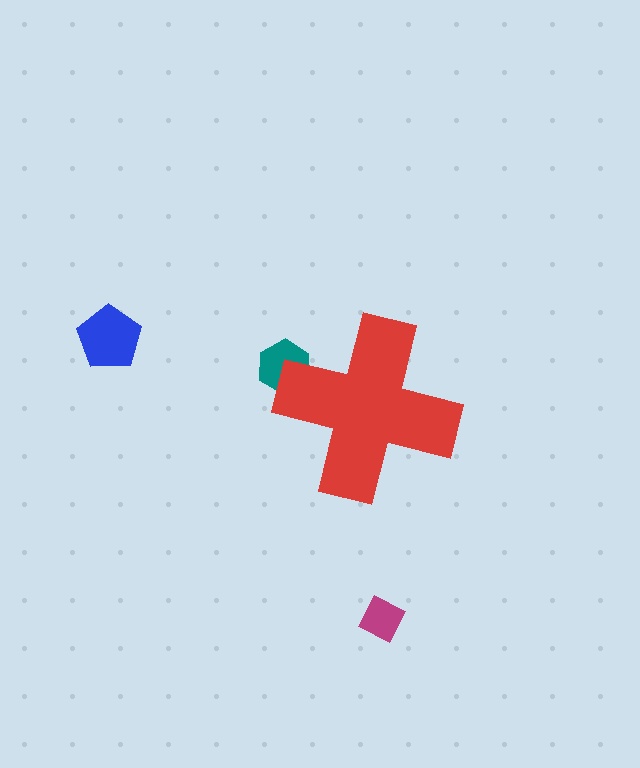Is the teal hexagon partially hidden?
Yes, the teal hexagon is partially hidden behind the red cross.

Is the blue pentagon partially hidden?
No, the blue pentagon is fully visible.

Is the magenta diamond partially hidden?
No, the magenta diamond is fully visible.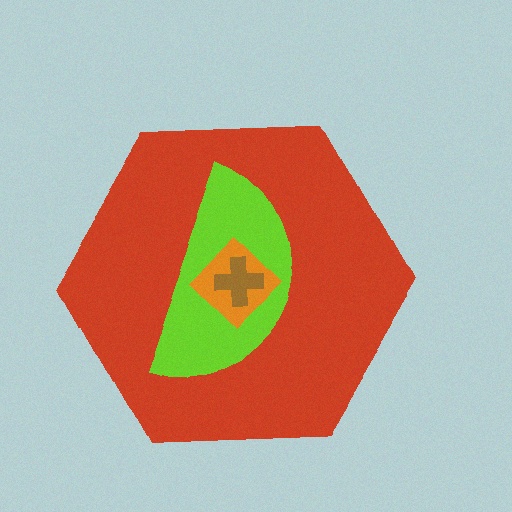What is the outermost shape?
The red hexagon.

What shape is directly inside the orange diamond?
The brown cross.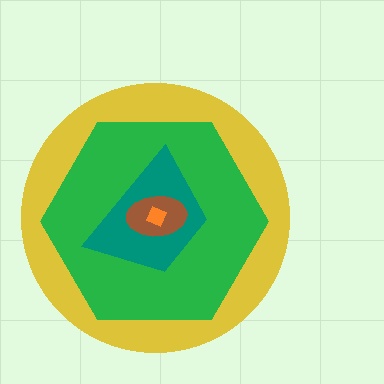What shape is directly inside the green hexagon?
The teal trapezoid.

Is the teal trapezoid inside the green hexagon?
Yes.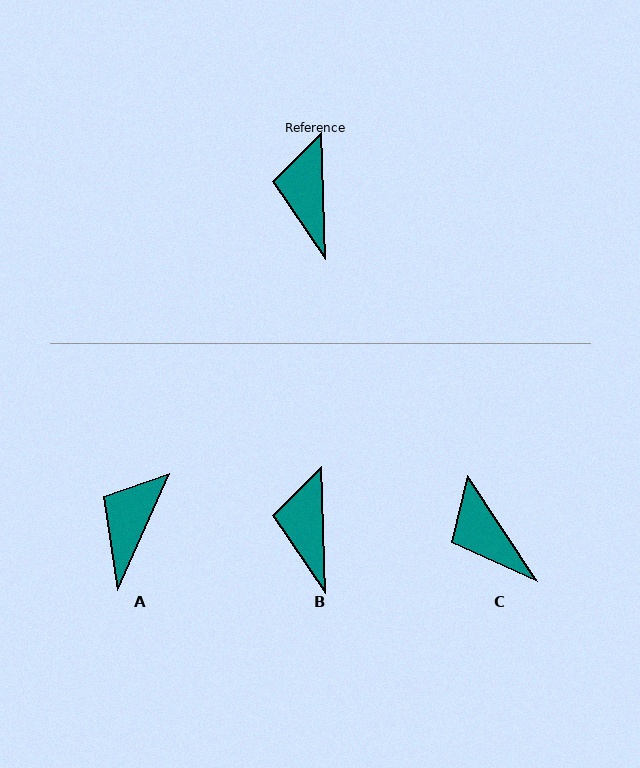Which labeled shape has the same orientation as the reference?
B.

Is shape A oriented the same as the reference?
No, it is off by about 26 degrees.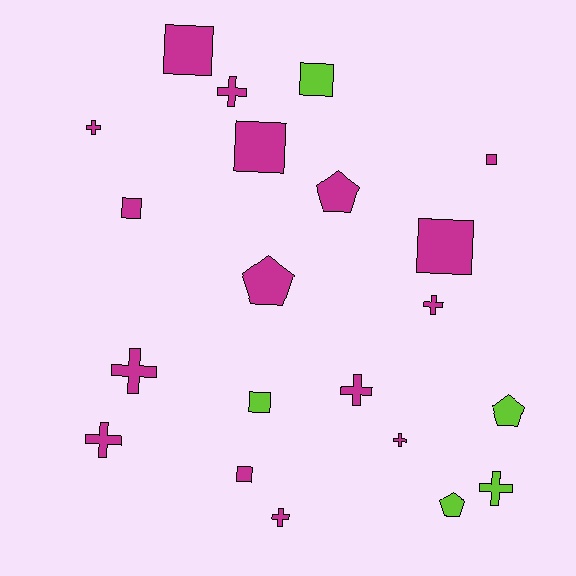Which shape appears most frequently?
Cross, with 9 objects.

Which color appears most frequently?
Magenta, with 16 objects.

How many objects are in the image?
There are 21 objects.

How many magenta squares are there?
There are 6 magenta squares.